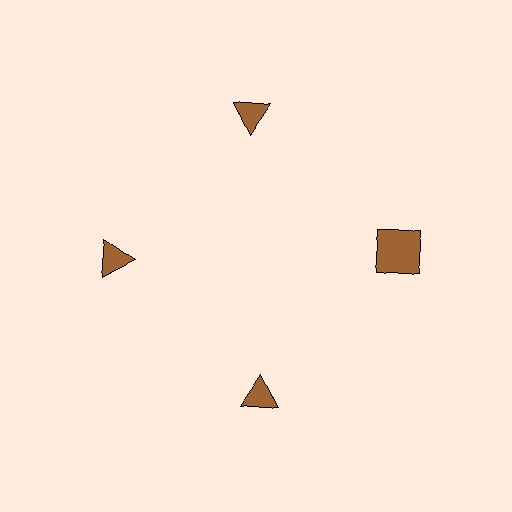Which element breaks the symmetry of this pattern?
The brown square at roughly the 3 o'clock position breaks the symmetry. All other shapes are brown triangles.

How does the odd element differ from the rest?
It has a different shape: square instead of triangle.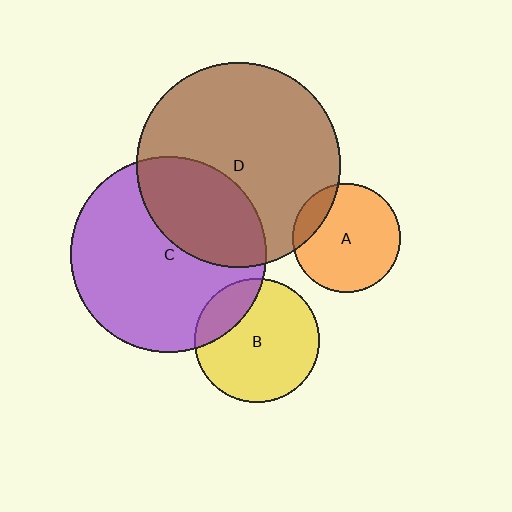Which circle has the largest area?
Circle D (brown).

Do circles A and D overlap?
Yes.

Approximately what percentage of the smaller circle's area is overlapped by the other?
Approximately 15%.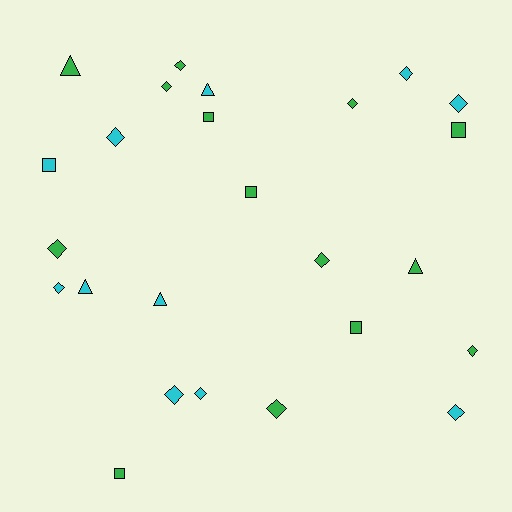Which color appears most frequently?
Green, with 14 objects.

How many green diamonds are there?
There are 7 green diamonds.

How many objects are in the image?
There are 25 objects.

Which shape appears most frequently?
Diamond, with 14 objects.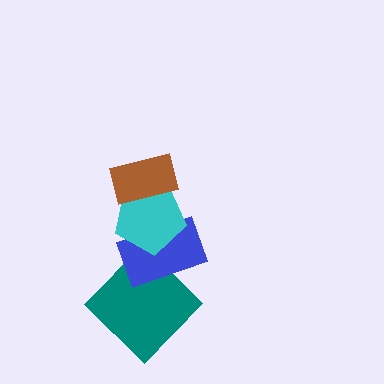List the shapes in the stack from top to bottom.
From top to bottom: the brown rectangle, the cyan pentagon, the blue rectangle, the teal diamond.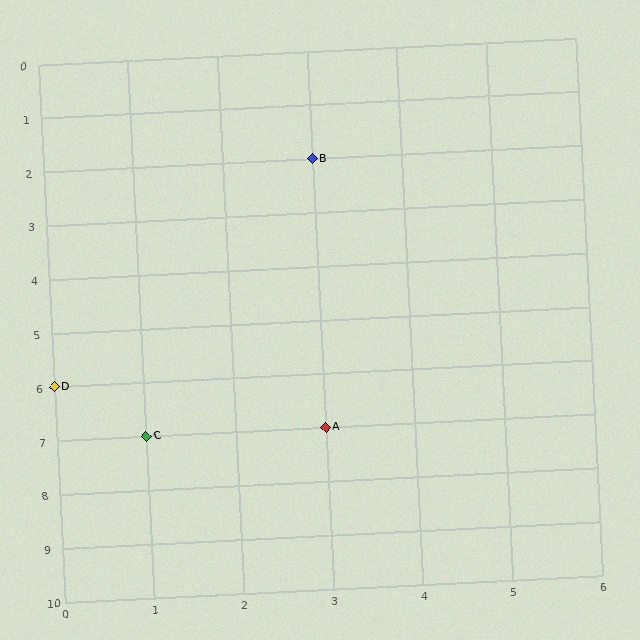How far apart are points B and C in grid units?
Points B and C are 2 columns and 5 rows apart (about 5.4 grid units diagonally).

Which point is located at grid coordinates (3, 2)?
Point B is at (3, 2).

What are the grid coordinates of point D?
Point D is at grid coordinates (0, 6).